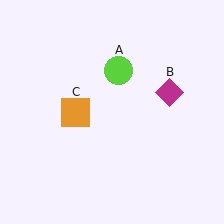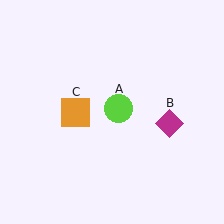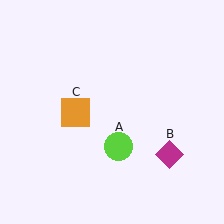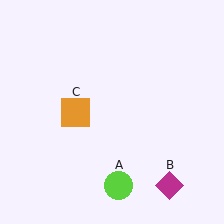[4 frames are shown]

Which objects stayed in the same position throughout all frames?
Orange square (object C) remained stationary.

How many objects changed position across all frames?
2 objects changed position: lime circle (object A), magenta diamond (object B).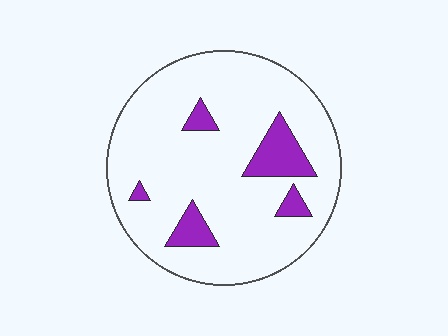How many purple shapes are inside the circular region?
5.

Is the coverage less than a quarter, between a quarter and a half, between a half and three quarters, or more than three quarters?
Less than a quarter.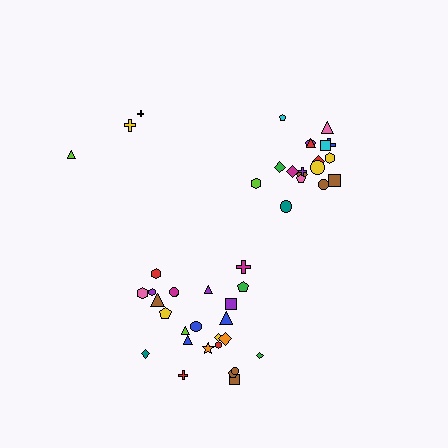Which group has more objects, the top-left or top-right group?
The top-right group.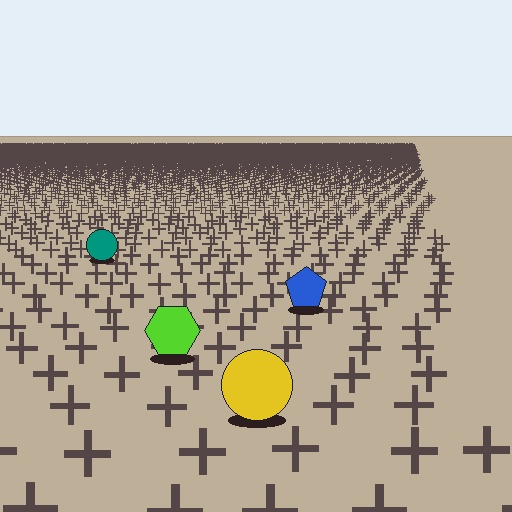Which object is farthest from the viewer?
The teal circle is farthest from the viewer. It appears smaller and the ground texture around it is denser.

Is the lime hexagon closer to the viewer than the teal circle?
Yes. The lime hexagon is closer — you can tell from the texture gradient: the ground texture is coarser near it.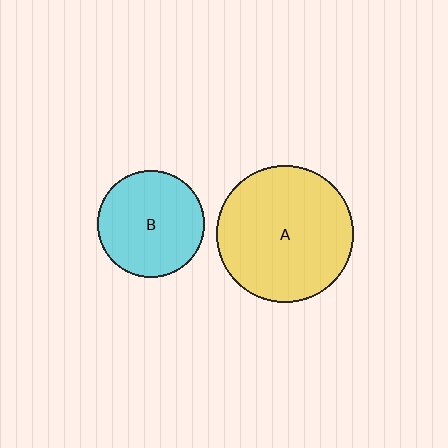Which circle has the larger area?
Circle A (yellow).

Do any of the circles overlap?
No, none of the circles overlap.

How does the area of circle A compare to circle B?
Approximately 1.6 times.